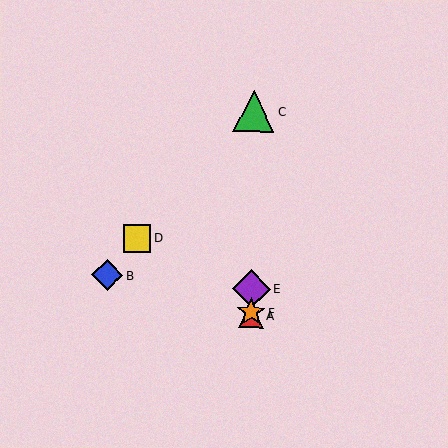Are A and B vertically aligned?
No, A is at x≈251 and B is at x≈108.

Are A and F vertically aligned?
Yes, both are at x≈251.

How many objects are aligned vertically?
4 objects (A, C, E, F) are aligned vertically.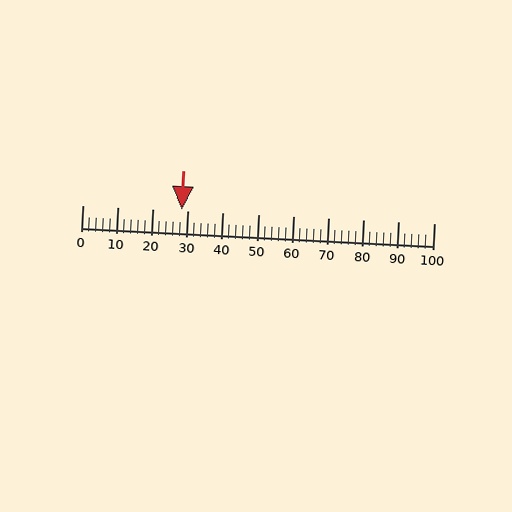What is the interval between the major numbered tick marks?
The major tick marks are spaced 10 units apart.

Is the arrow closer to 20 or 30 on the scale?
The arrow is closer to 30.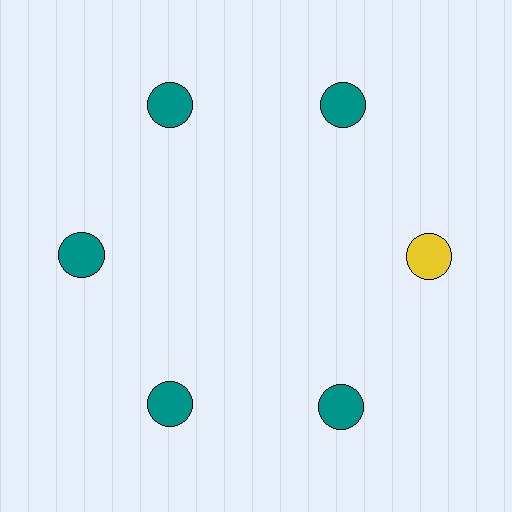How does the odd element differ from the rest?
It has a different color: yellow instead of teal.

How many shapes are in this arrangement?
There are 6 shapes arranged in a ring pattern.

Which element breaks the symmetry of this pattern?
The yellow circle at roughly the 3 o'clock position breaks the symmetry. All other shapes are teal circles.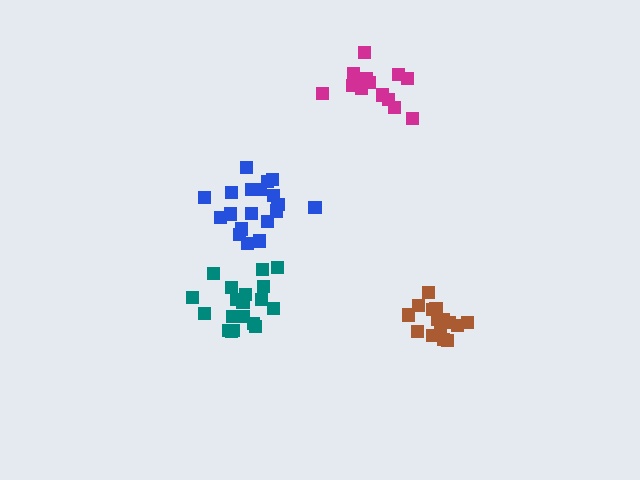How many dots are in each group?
Group 1: 16 dots, Group 2: 19 dots, Group 3: 14 dots, Group 4: 20 dots (69 total).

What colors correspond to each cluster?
The clusters are colored: brown, blue, magenta, teal.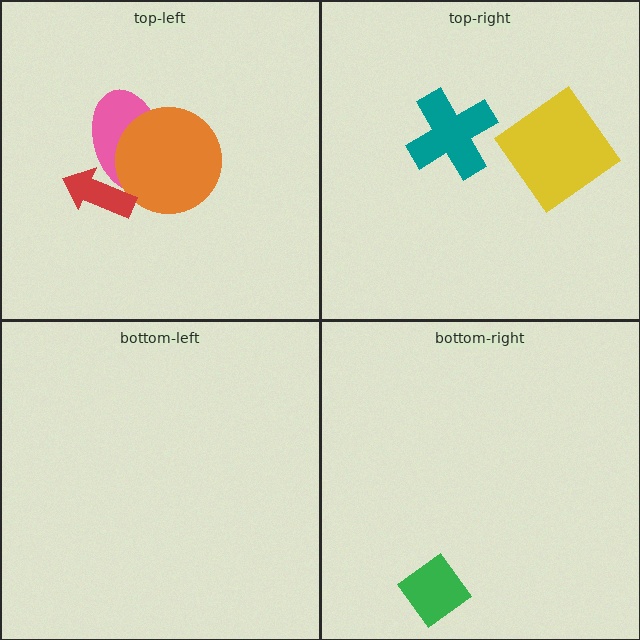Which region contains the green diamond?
The bottom-right region.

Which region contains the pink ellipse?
The top-left region.